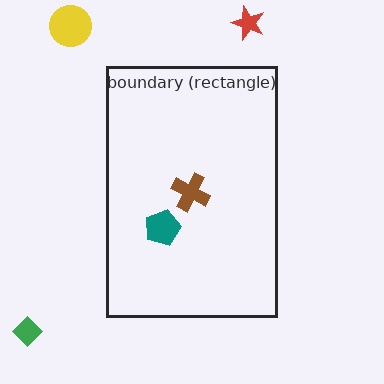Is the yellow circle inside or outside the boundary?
Outside.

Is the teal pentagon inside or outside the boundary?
Inside.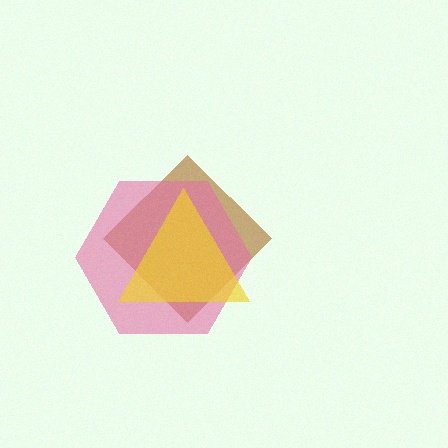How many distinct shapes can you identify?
There are 3 distinct shapes: a brown diamond, a pink hexagon, a yellow triangle.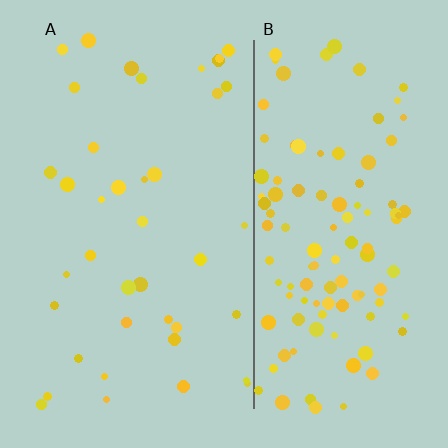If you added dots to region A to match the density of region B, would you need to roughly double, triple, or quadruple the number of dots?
Approximately triple.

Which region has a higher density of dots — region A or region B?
B (the right).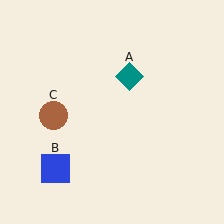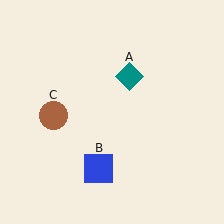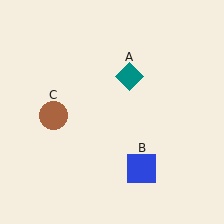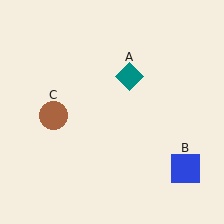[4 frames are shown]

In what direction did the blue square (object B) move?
The blue square (object B) moved right.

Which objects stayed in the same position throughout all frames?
Teal diamond (object A) and brown circle (object C) remained stationary.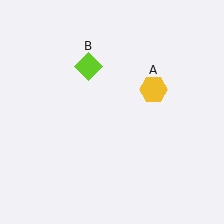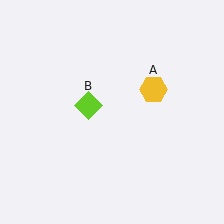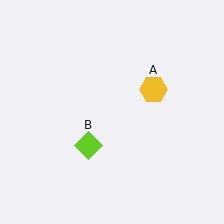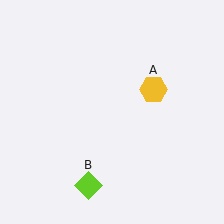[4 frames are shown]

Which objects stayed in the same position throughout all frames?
Yellow hexagon (object A) remained stationary.